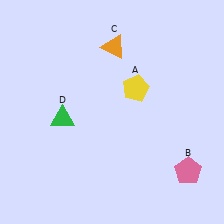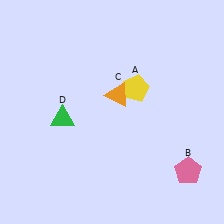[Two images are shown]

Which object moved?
The orange triangle (C) moved down.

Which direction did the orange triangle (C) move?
The orange triangle (C) moved down.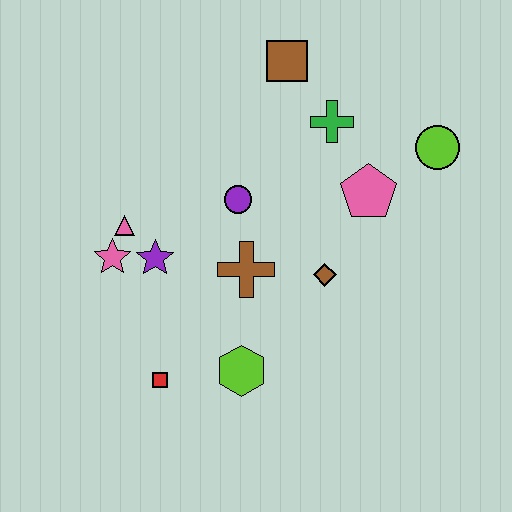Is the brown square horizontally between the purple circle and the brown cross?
No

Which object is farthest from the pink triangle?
The lime circle is farthest from the pink triangle.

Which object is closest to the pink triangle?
The pink star is closest to the pink triangle.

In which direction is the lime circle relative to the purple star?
The lime circle is to the right of the purple star.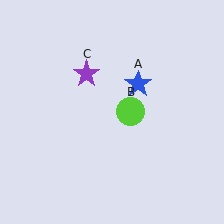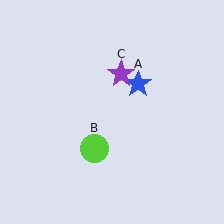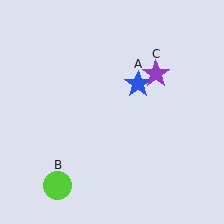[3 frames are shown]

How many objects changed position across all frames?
2 objects changed position: lime circle (object B), purple star (object C).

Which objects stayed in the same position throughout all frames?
Blue star (object A) remained stationary.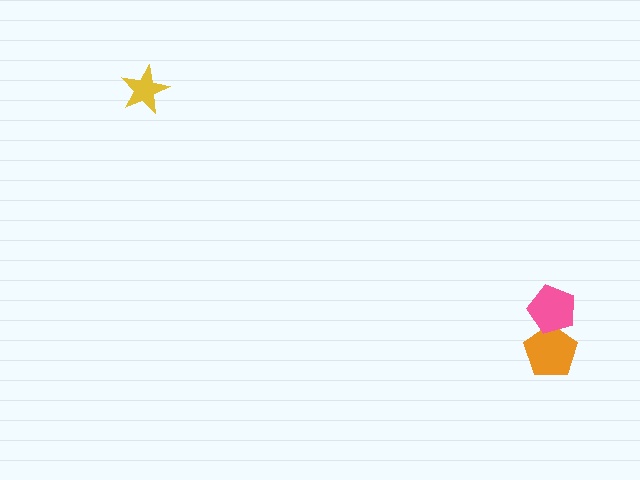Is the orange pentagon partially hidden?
Yes, it is partially covered by another shape.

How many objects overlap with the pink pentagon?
1 object overlaps with the pink pentagon.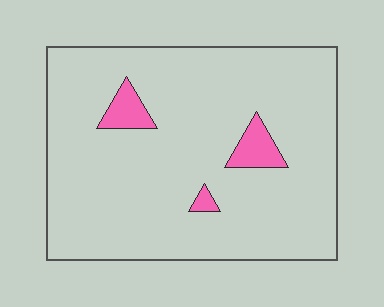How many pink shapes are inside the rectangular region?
3.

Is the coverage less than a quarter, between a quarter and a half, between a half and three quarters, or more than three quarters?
Less than a quarter.